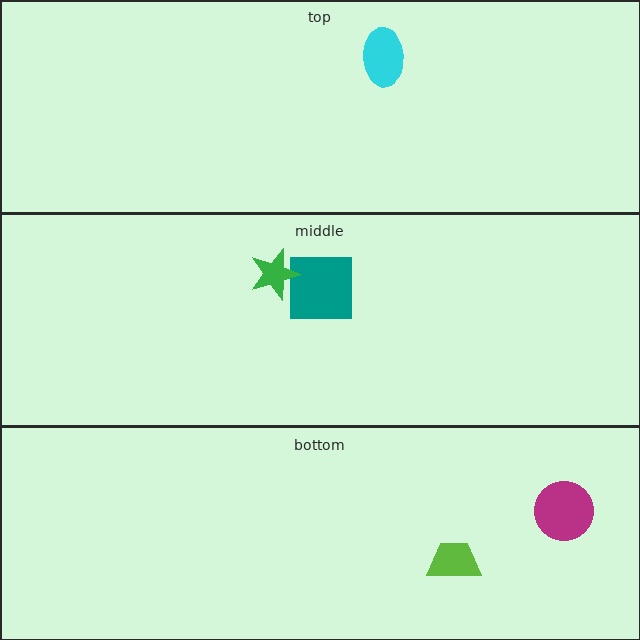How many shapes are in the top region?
1.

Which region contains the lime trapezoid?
The bottom region.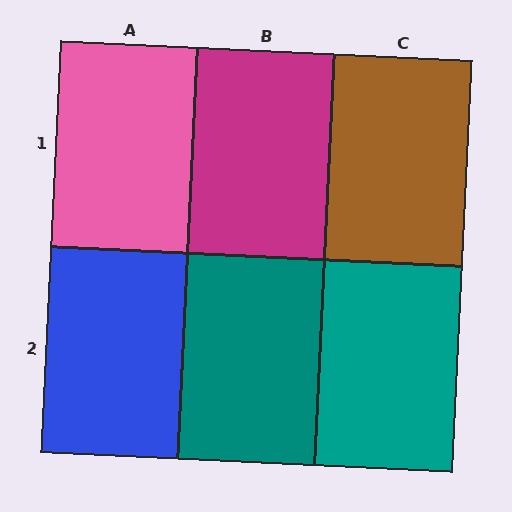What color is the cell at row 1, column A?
Pink.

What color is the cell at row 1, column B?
Magenta.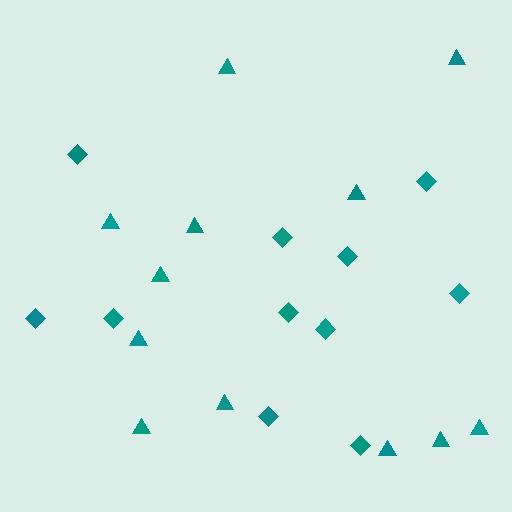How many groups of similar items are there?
There are 2 groups: one group of triangles (12) and one group of diamonds (11).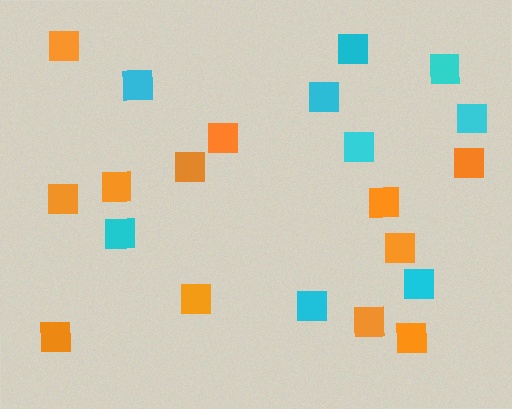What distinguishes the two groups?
There are 2 groups: one group of cyan squares (9) and one group of orange squares (12).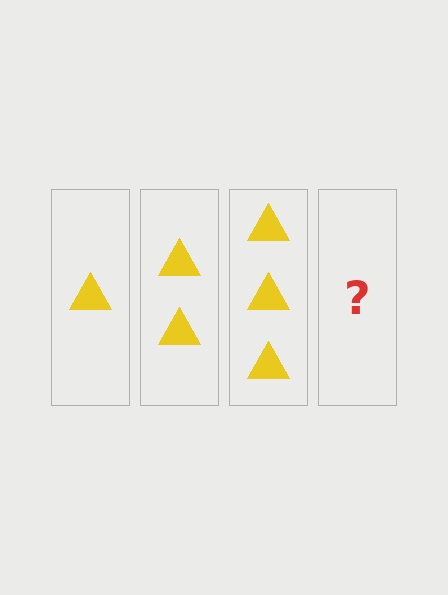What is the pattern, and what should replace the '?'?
The pattern is that each step adds one more triangle. The '?' should be 4 triangles.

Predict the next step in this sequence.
The next step is 4 triangles.